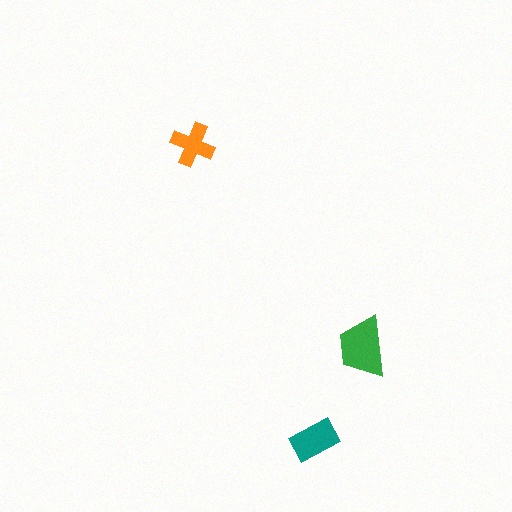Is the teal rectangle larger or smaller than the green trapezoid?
Smaller.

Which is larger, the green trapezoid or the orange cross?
The green trapezoid.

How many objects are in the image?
There are 3 objects in the image.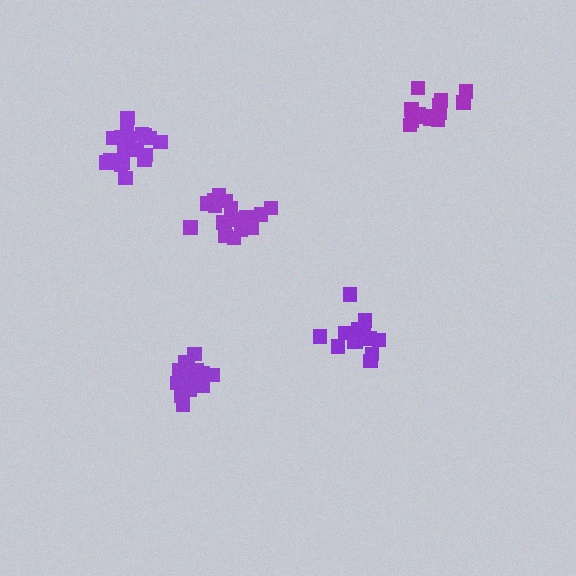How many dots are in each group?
Group 1: 17 dots, Group 2: 13 dots, Group 3: 16 dots, Group 4: 18 dots, Group 5: 13 dots (77 total).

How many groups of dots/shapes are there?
There are 5 groups.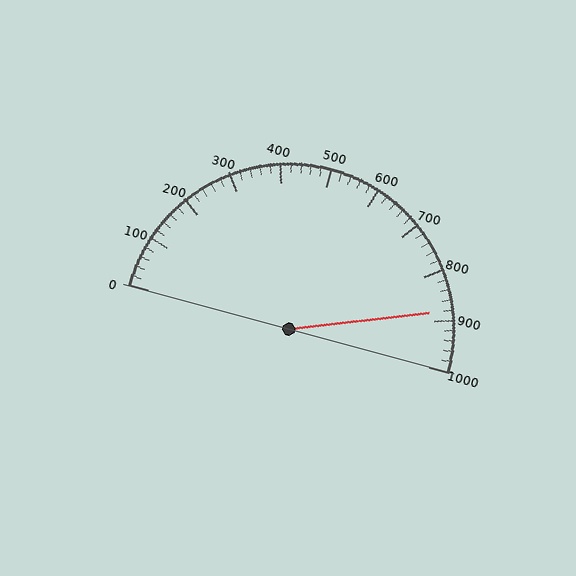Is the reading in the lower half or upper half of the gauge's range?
The reading is in the upper half of the range (0 to 1000).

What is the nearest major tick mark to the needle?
The nearest major tick mark is 900.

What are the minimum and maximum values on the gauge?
The gauge ranges from 0 to 1000.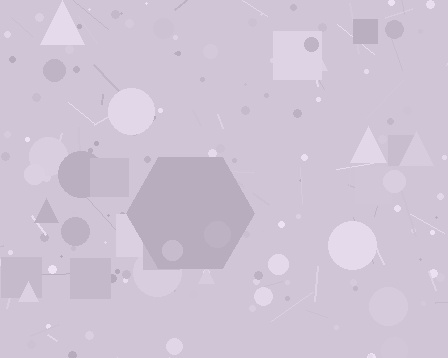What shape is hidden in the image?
A hexagon is hidden in the image.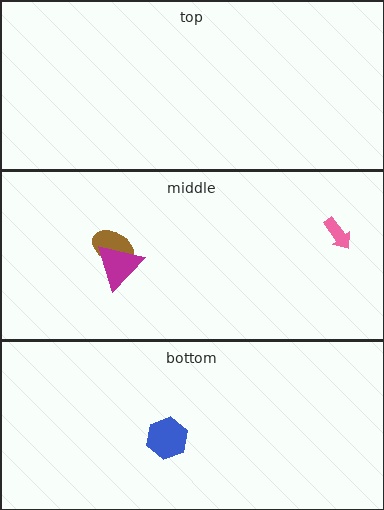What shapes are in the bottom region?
The blue hexagon.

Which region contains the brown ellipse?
The middle region.